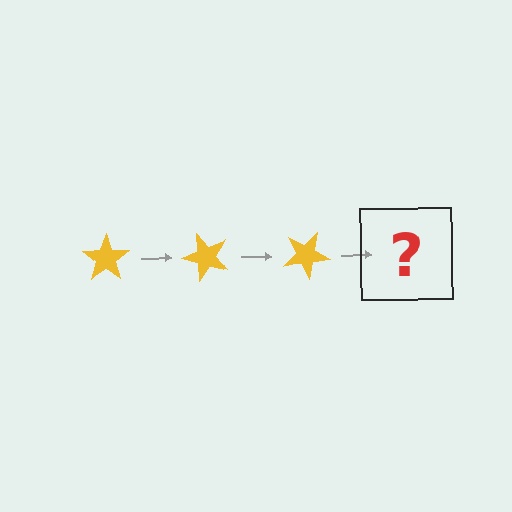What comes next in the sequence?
The next element should be a yellow star rotated 150 degrees.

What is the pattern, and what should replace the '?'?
The pattern is that the star rotates 50 degrees each step. The '?' should be a yellow star rotated 150 degrees.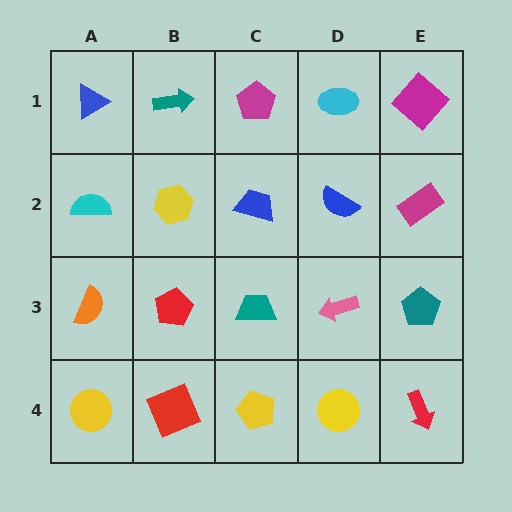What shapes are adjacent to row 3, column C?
A blue trapezoid (row 2, column C), a yellow pentagon (row 4, column C), a red pentagon (row 3, column B), a pink arrow (row 3, column D).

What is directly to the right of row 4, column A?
A red square.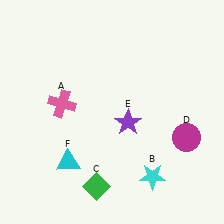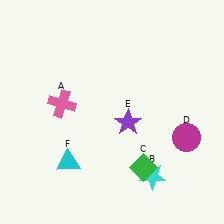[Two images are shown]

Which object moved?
The green diamond (C) moved right.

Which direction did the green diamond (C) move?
The green diamond (C) moved right.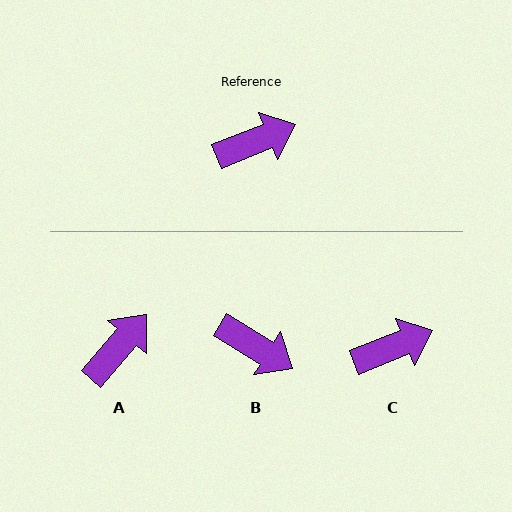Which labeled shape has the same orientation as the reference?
C.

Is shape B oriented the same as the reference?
No, it is off by about 53 degrees.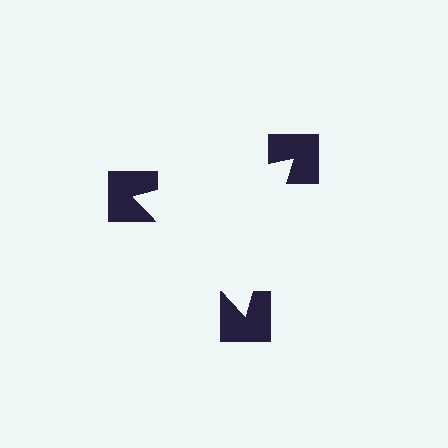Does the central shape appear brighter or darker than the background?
It typically appears slightly brighter than the background, even though no actual brightness change is drawn.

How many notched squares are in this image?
There are 3 — one at each vertex of the illusory triangle.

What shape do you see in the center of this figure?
An illusory triangle — its edges are inferred from the aligned wedge cuts in the notched squares, not physically drawn.